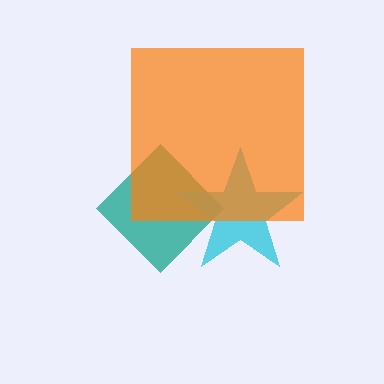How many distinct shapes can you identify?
There are 3 distinct shapes: a teal diamond, a cyan star, an orange square.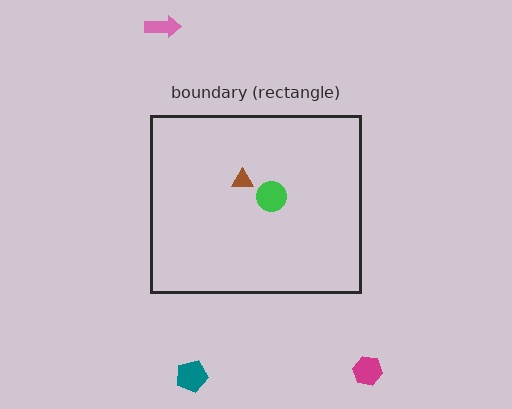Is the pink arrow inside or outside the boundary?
Outside.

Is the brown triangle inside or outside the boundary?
Inside.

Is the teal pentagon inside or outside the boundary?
Outside.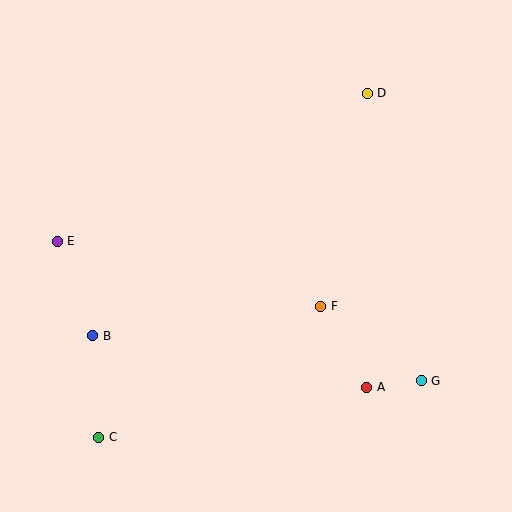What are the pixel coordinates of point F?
Point F is at (321, 306).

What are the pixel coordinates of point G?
Point G is at (421, 381).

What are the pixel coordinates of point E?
Point E is at (57, 241).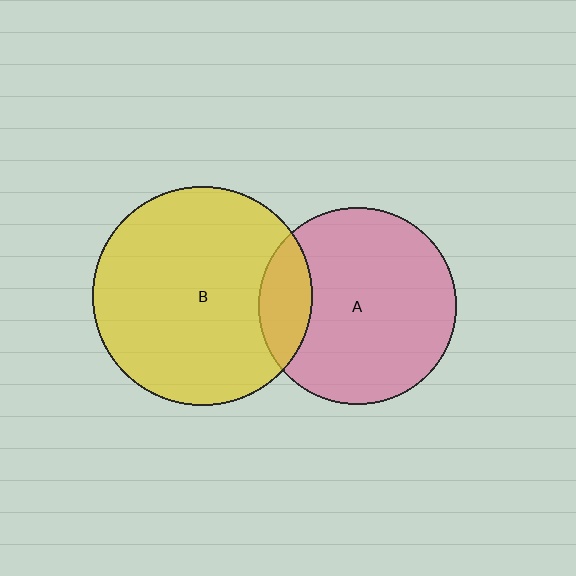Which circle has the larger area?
Circle B (yellow).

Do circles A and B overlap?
Yes.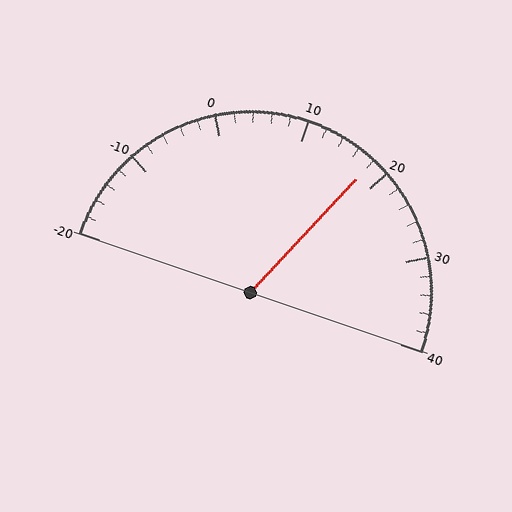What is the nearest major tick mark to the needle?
The nearest major tick mark is 20.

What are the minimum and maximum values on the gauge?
The gauge ranges from -20 to 40.